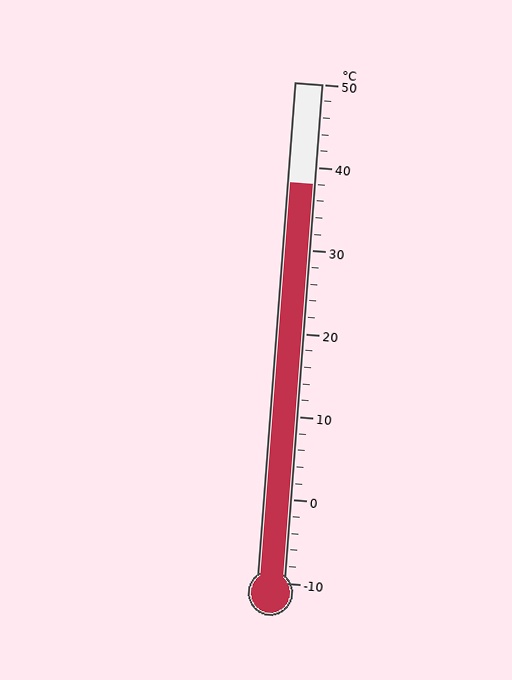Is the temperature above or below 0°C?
The temperature is above 0°C.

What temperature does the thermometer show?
The thermometer shows approximately 38°C.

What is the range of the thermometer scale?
The thermometer scale ranges from -10°C to 50°C.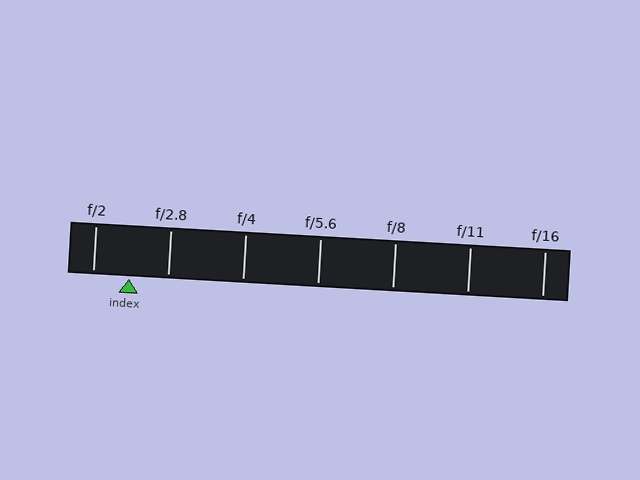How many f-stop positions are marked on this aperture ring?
There are 7 f-stop positions marked.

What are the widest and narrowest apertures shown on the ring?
The widest aperture shown is f/2 and the narrowest is f/16.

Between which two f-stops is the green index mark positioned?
The index mark is between f/2 and f/2.8.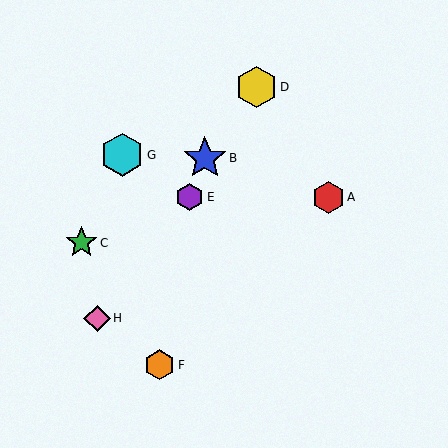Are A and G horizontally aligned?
No, A is at y≈197 and G is at y≈155.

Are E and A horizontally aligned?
Yes, both are at y≈197.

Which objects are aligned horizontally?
Objects A, E are aligned horizontally.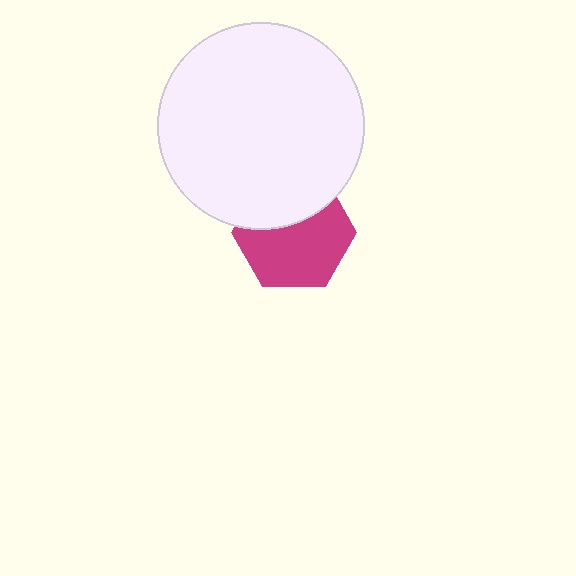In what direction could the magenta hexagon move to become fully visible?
The magenta hexagon could move down. That would shift it out from behind the white circle entirely.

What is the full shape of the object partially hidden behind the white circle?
The partially hidden object is a magenta hexagon.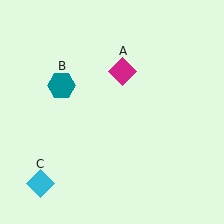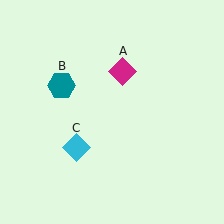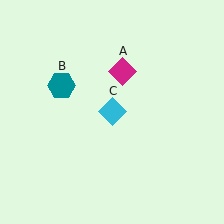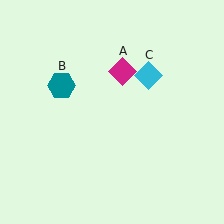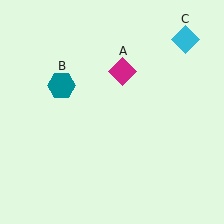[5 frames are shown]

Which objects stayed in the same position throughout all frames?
Magenta diamond (object A) and teal hexagon (object B) remained stationary.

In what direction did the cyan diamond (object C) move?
The cyan diamond (object C) moved up and to the right.